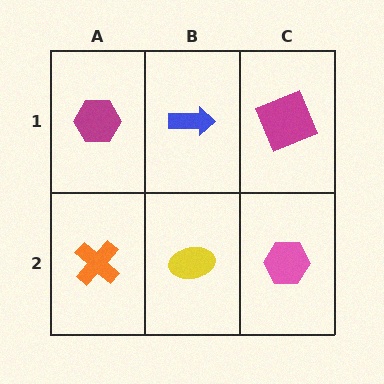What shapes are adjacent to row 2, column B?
A blue arrow (row 1, column B), an orange cross (row 2, column A), a pink hexagon (row 2, column C).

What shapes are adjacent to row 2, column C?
A magenta square (row 1, column C), a yellow ellipse (row 2, column B).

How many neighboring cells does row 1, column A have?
2.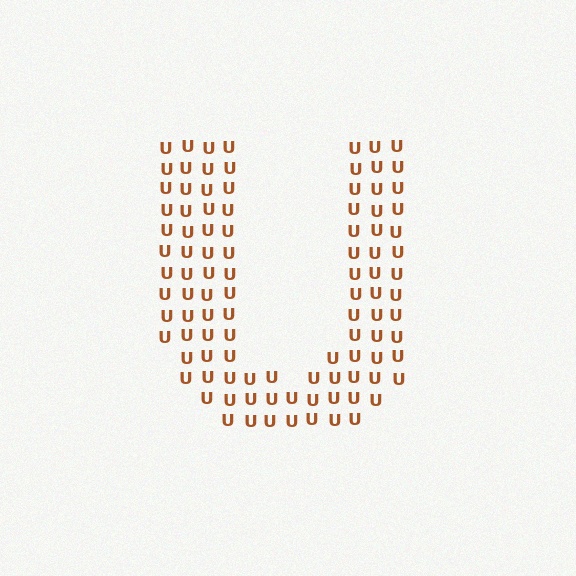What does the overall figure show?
The overall figure shows the letter U.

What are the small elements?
The small elements are letter U's.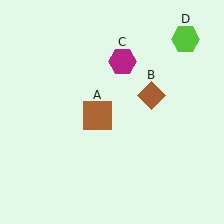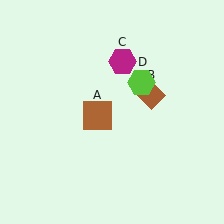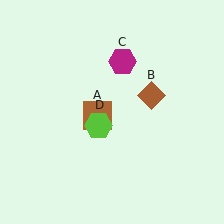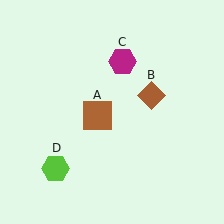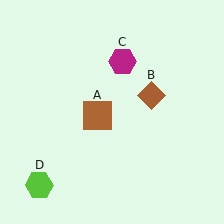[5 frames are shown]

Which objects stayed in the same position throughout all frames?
Brown square (object A) and brown diamond (object B) and magenta hexagon (object C) remained stationary.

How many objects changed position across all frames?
1 object changed position: lime hexagon (object D).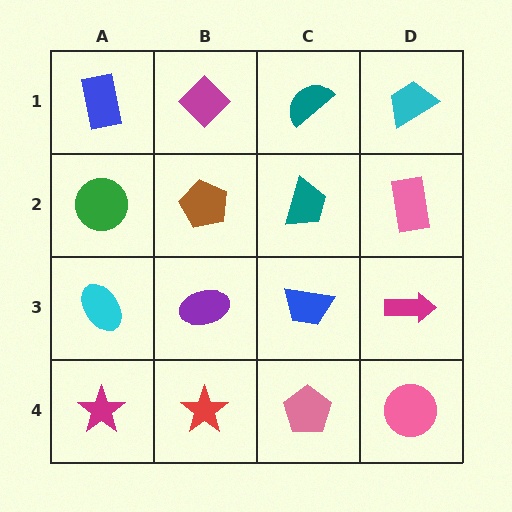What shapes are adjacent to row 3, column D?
A pink rectangle (row 2, column D), a pink circle (row 4, column D), a blue trapezoid (row 3, column C).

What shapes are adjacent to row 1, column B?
A brown pentagon (row 2, column B), a blue rectangle (row 1, column A), a teal semicircle (row 1, column C).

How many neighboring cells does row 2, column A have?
3.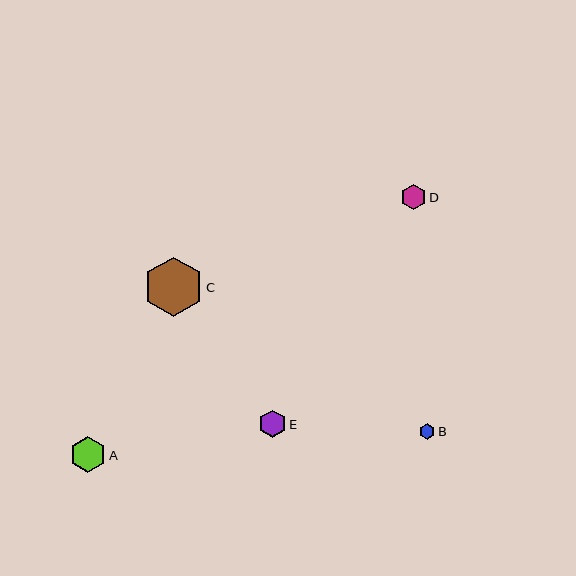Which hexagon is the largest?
Hexagon C is the largest with a size of approximately 59 pixels.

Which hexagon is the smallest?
Hexagon B is the smallest with a size of approximately 16 pixels.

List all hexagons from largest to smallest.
From largest to smallest: C, A, E, D, B.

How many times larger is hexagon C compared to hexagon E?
Hexagon C is approximately 2.2 times the size of hexagon E.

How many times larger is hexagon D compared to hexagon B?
Hexagon D is approximately 1.6 times the size of hexagon B.